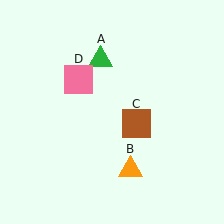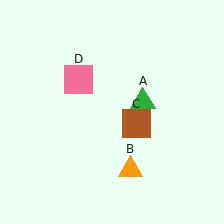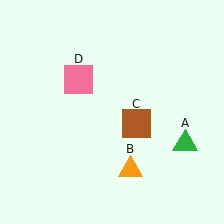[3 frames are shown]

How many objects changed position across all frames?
1 object changed position: green triangle (object A).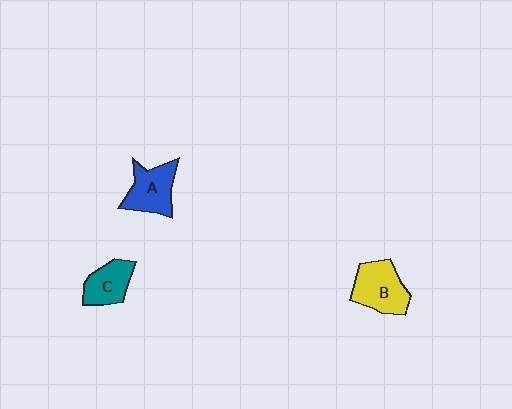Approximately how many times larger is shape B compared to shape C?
Approximately 1.3 times.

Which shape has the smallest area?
Shape C (teal).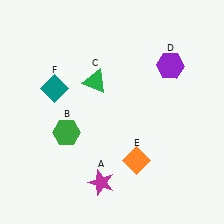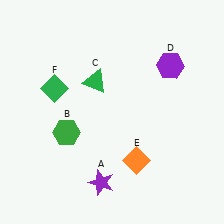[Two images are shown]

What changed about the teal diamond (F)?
In Image 1, F is teal. In Image 2, it changed to green.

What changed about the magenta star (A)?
In Image 1, A is magenta. In Image 2, it changed to purple.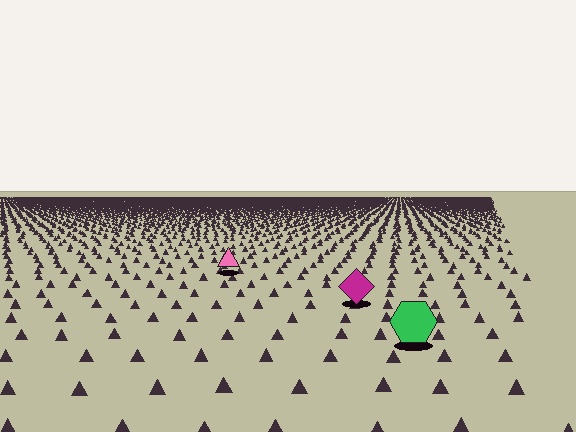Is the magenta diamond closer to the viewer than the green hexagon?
No. The green hexagon is closer — you can tell from the texture gradient: the ground texture is coarser near it.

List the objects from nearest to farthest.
From nearest to farthest: the green hexagon, the magenta diamond, the pink triangle.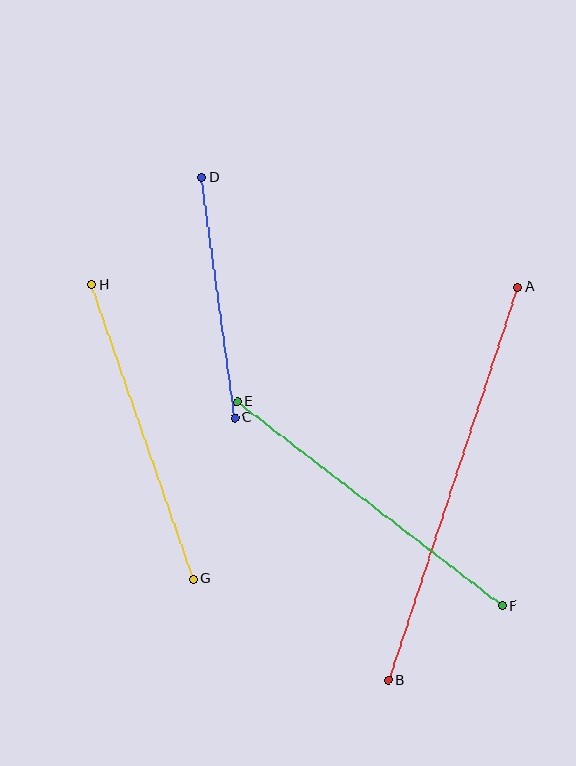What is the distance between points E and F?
The distance is approximately 335 pixels.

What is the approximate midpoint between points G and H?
The midpoint is at approximately (143, 432) pixels.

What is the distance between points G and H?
The distance is approximately 311 pixels.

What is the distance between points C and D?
The distance is approximately 242 pixels.